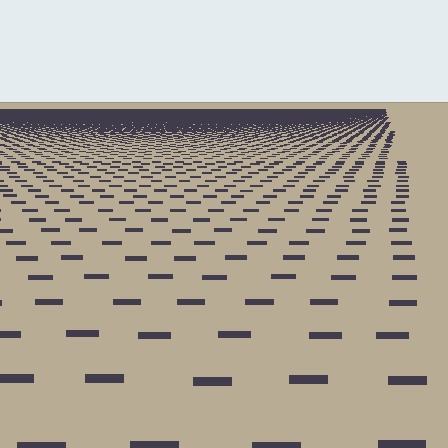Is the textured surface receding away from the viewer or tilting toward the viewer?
The surface is receding away from the viewer. Texture elements get smaller and denser toward the top.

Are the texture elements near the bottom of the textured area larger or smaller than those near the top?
Larger. Near the bottom, elements are closer to the viewer and appear at a bigger on-screen size.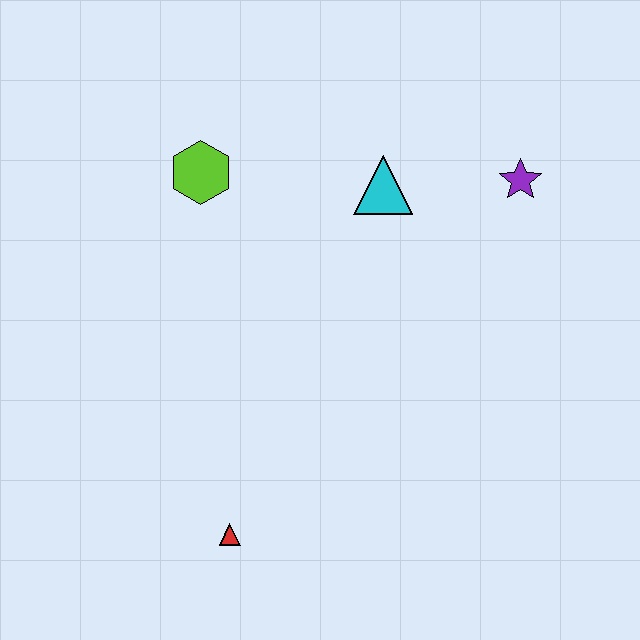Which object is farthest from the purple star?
The red triangle is farthest from the purple star.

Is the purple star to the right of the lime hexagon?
Yes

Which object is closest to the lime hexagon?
The cyan triangle is closest to the lime hexagon.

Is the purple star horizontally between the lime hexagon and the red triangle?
No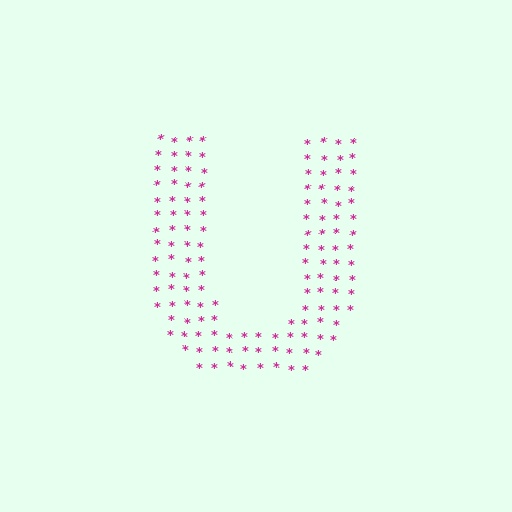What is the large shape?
The large shape is the letter U.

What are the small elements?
The small elements are asterisks.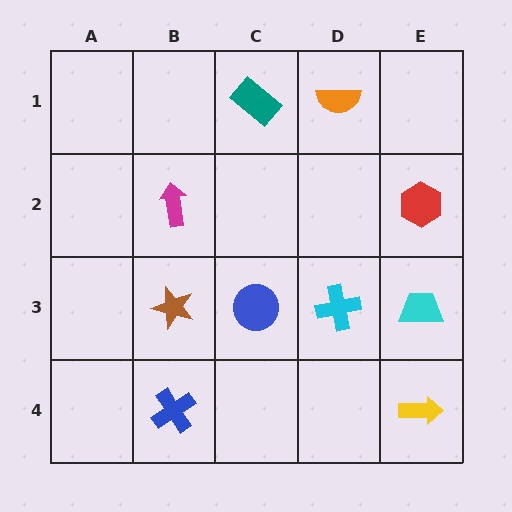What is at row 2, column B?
A magenta arrow.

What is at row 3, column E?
A cyan trapezoid.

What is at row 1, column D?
An orange semicircle.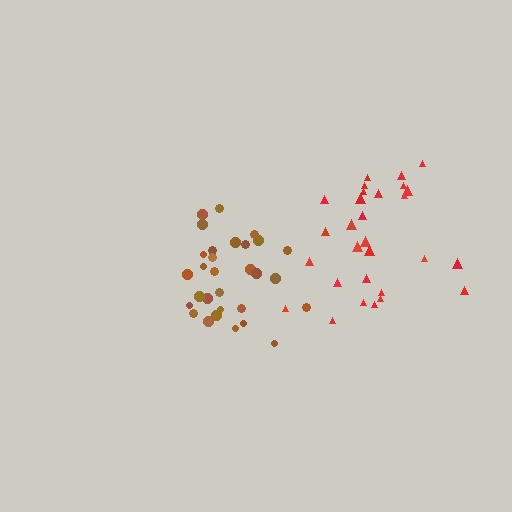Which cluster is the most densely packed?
Brown.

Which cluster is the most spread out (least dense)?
Red.